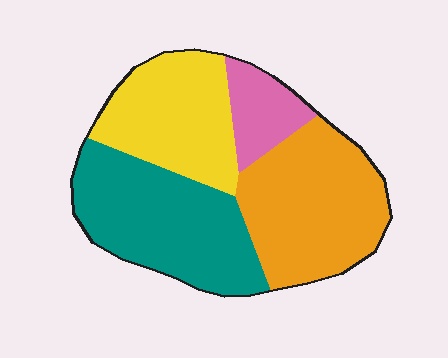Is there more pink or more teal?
Teal.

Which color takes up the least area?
Pink, at roughly 10%.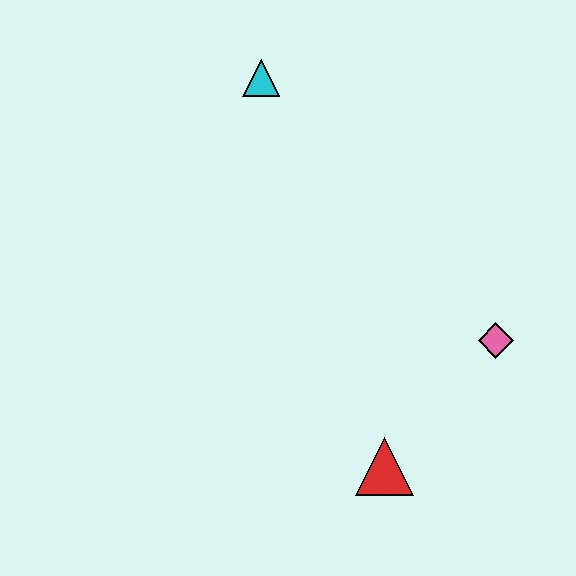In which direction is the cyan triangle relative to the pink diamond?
The cyan triangle is above the pink diamond.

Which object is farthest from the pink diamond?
The cyan triangle is farthest from the pink diamond.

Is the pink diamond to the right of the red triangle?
Yes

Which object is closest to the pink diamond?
The red triangle is closest to the pink diamond.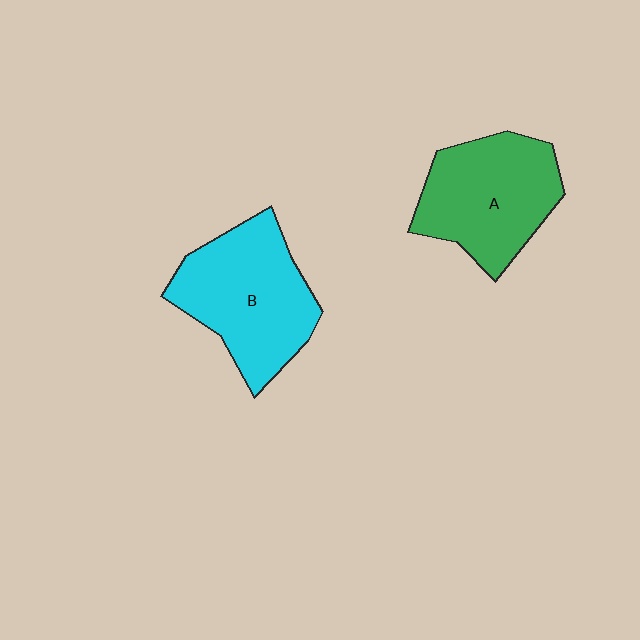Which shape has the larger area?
Shape B (cyan).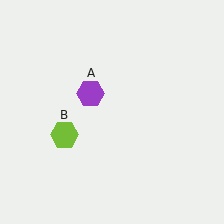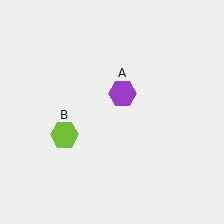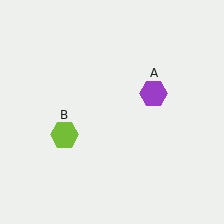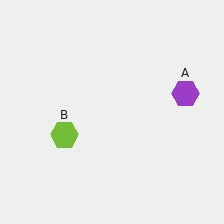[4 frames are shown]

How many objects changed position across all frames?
1 object changed position: purple hexagon (object A).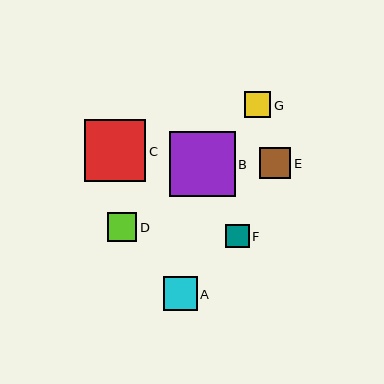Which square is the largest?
Square B is the largest with a size of approximately 65 pixels.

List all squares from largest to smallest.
From largest to smallest: B, C, A, E, D, G, F.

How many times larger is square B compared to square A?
Square B is approximately 1.9 times the size of square A.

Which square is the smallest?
Square F is the smallest with a size of approximately 23 pixels.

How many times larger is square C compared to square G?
Square C is approximately 2.3 times the size of square G.